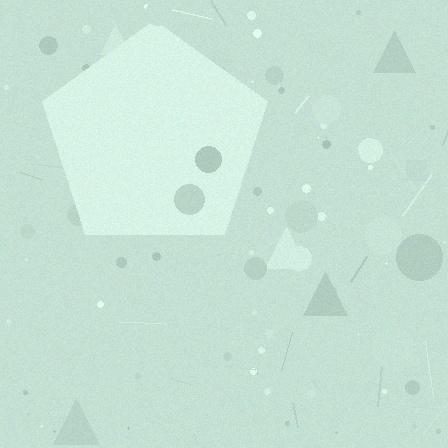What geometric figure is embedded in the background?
A pentagon is embedded in the background.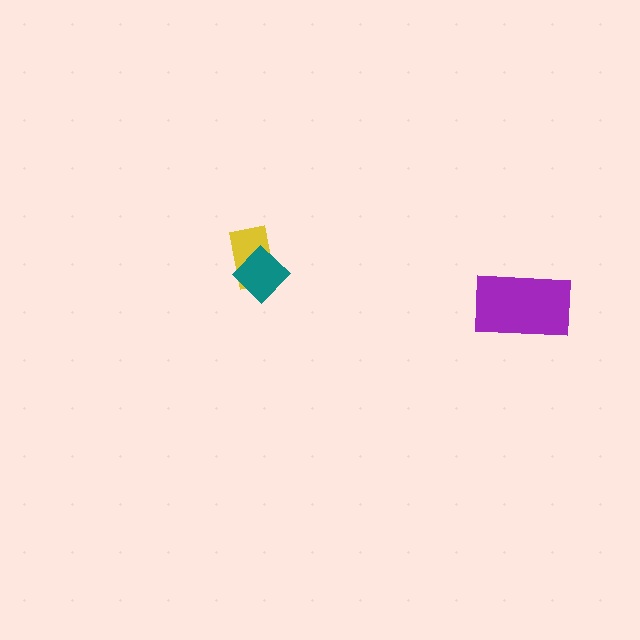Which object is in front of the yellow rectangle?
The teal diamond is in front of the yellow rectangle.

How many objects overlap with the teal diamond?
1 object overlaps with the teal diamond.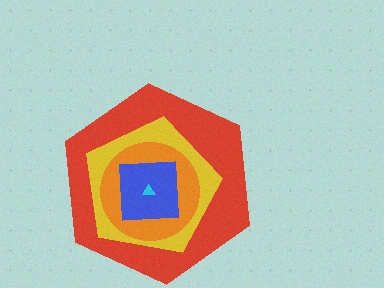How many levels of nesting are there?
5.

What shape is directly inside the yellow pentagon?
The orange circle.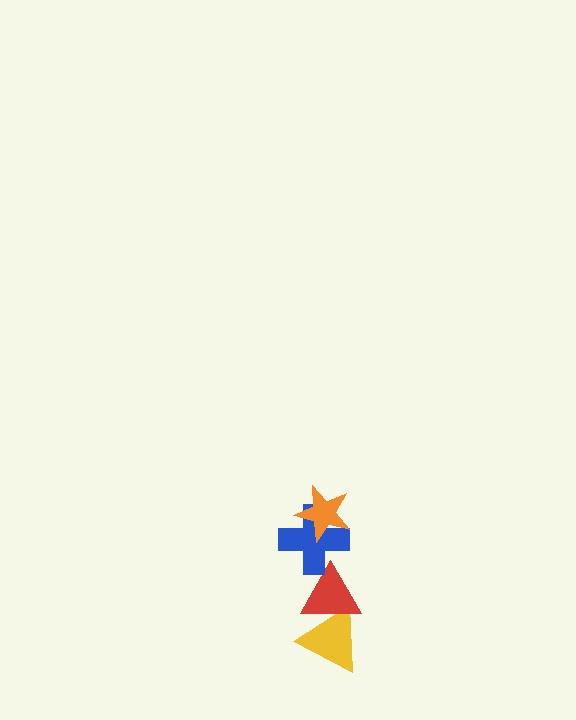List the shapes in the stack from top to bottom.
From top to bottom: the orange star, the blue cross, the red triangle, the yellow triangle.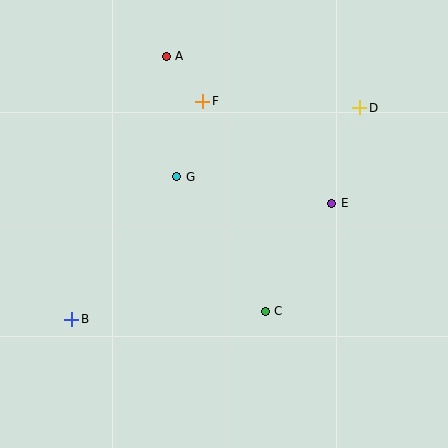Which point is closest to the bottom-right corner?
Point C is closest to the bottom-right corner.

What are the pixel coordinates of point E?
Point E is at (332, 203).